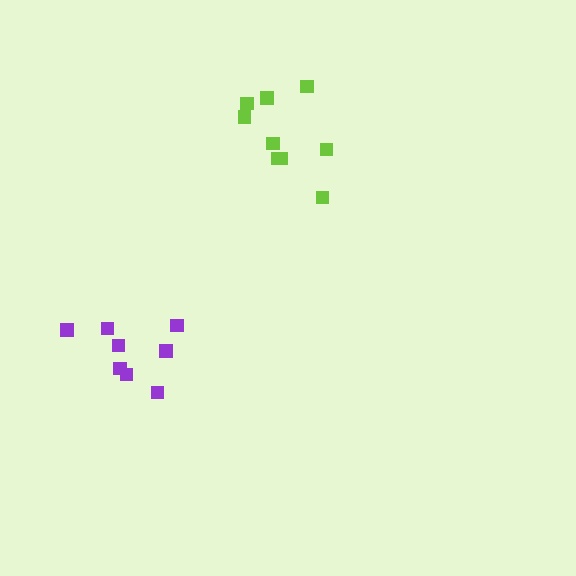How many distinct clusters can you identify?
There are 2 distinct clusters.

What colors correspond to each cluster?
The clusters are colored: lime, purple.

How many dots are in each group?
Group 1: 9 dots, Group 2: 8 dots (17 total).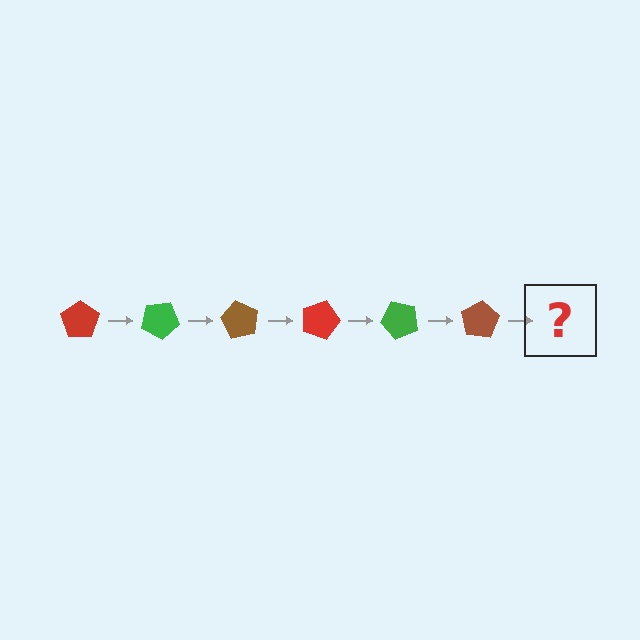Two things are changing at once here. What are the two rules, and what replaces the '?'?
The two rules are that it rotates 30 degrees each step and the color cycles through red, green, and brown. The '?' should be a red pentagon, rotated 180 degrees from the start.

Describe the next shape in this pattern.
It should be a red pentagon, rotated 180 degrees from the start.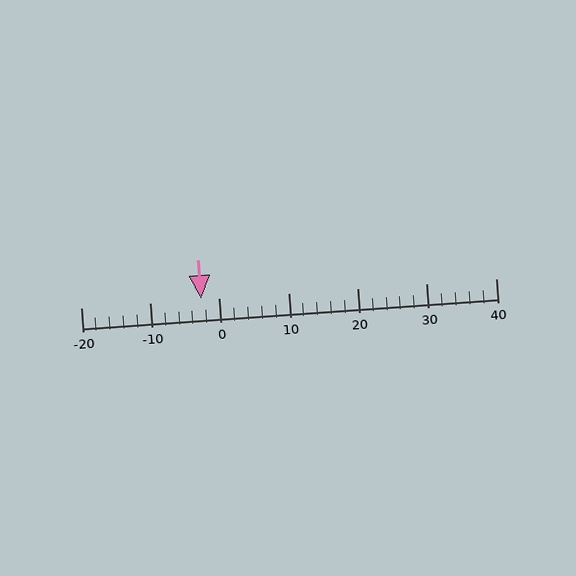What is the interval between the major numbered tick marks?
The major tick marks are spaced 10 units apart.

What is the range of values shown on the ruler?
The ruler shows values from -20 to 40.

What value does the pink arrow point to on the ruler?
The pink arrow points to approximately -3.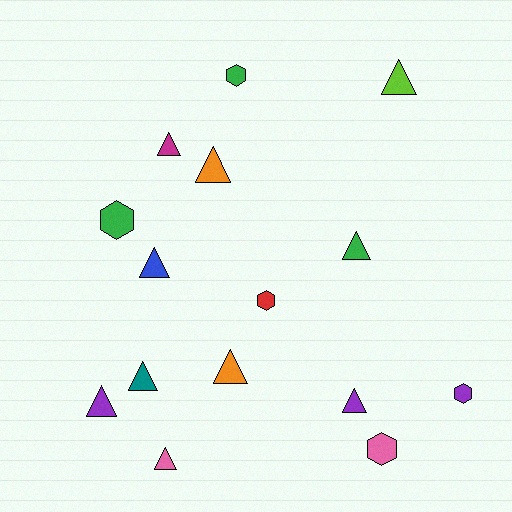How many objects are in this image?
There are 15 objects.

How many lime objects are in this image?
There is 1 lime object.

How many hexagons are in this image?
There are 5 hexagons.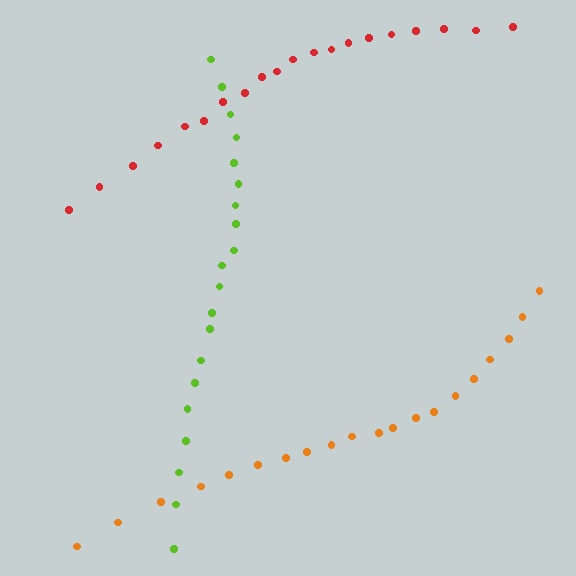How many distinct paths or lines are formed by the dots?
There are 3 distinct paths.